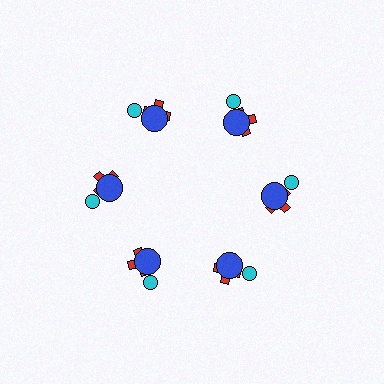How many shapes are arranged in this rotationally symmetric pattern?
There are 18 shapes, arranged in 6 groups of 3.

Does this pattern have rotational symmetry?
Yes, this pattern has 6-fold rotational symmetry. It looks the same after rotating 60 degrees around the center.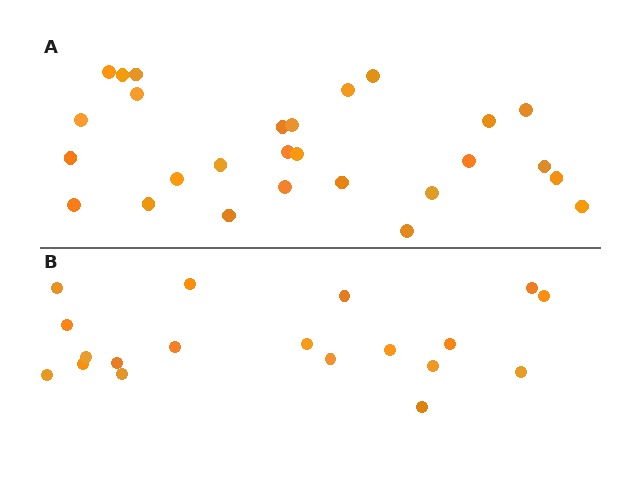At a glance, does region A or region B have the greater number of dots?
Region A (the top region) has more dots.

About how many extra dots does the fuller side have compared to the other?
Region A has roughly 8 or so more dots than region B.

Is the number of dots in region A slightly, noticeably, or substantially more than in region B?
Region A has noticeably more, but not dramatically so. The ratio is roughly 1.4 to 1.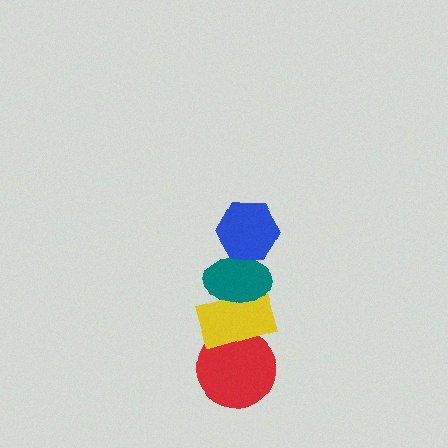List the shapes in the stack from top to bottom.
From top to bottom: the blue hexagon, the teal ellipse, the yellow rectangle, the red circle.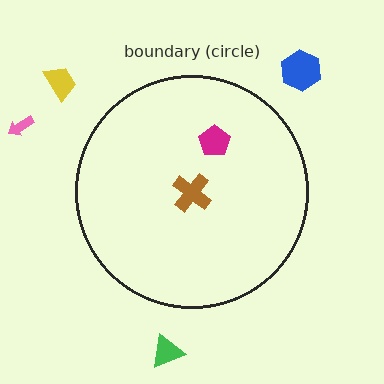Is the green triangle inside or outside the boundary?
Outside.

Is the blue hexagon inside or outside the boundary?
Outside.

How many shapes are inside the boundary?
2 inside, 4 outside.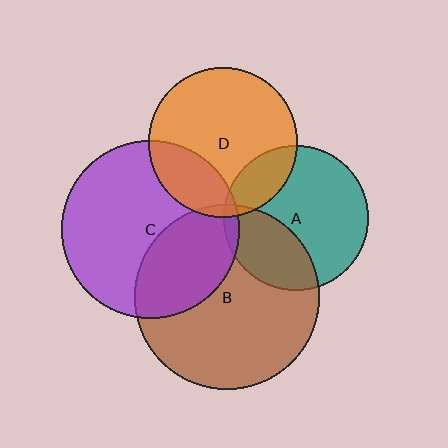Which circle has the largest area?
Circle B (brown).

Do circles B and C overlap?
Yes.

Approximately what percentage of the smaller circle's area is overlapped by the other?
Approximately 35%.